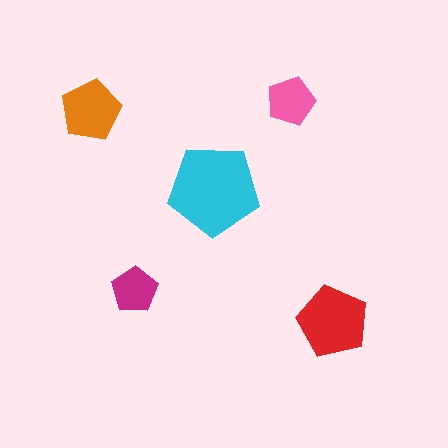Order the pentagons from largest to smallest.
the cyan one, the red one, the orange one, the pink one, the magenta one.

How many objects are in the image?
There are 5 objects in the image.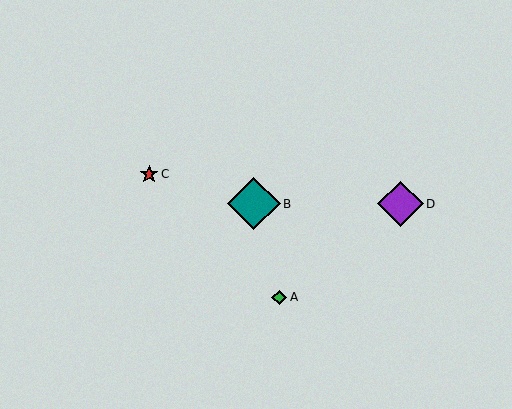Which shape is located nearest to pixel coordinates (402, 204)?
The purple diamond (labeled D) at (400, 204) is nearest to that location.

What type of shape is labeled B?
Shape B is a teal diamond.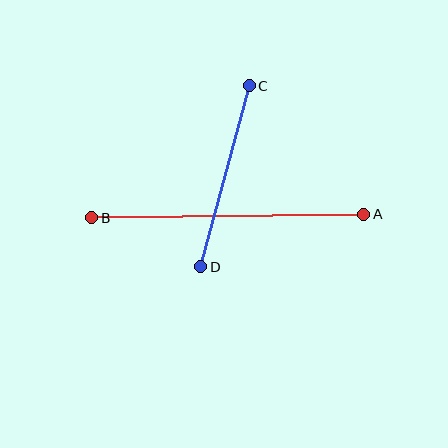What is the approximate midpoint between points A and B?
The midpoint is at approximately (228, 216) pixels.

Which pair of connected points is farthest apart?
Points A and B are farthest apart.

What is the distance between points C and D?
The distance is approximately 188 pixels.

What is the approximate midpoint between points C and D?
The midpoint is at approximately (225, 176) pixels.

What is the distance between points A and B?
The distance is approximately 272 pixels.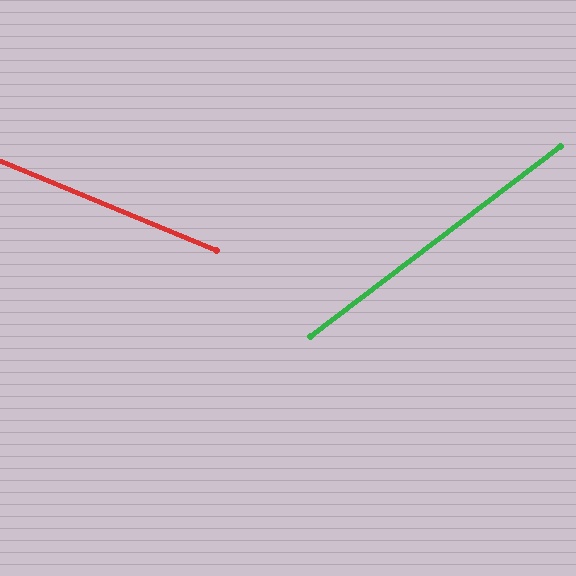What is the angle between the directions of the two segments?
Approximately 60 degrees.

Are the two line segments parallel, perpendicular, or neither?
Neither parallel nor perpendicular — they differ by about 60°.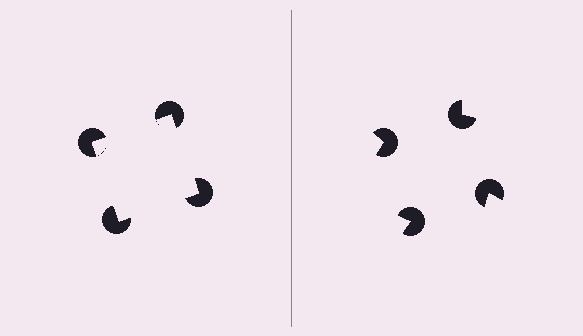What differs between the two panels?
The pac-man discs are positioned identically on both sides; only the wedge orientations differ. On the left they align to a square; on the right they are misaligned.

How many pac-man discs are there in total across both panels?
8 — 4 on each side.